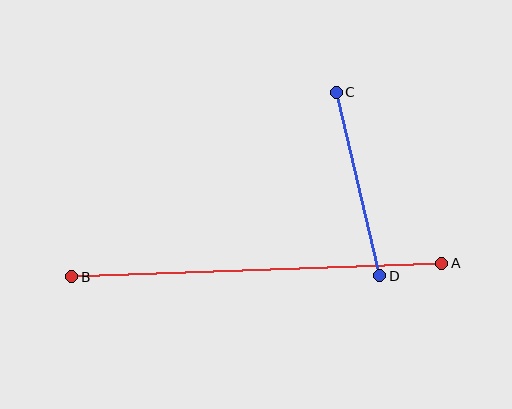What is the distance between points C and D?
The distance is approximately 189 pixels.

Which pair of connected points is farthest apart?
Points A and B are farthest apart.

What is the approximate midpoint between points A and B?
The midpoint is at approximately (257, 270) pixels.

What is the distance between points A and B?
The distance is approximately 370 pixels.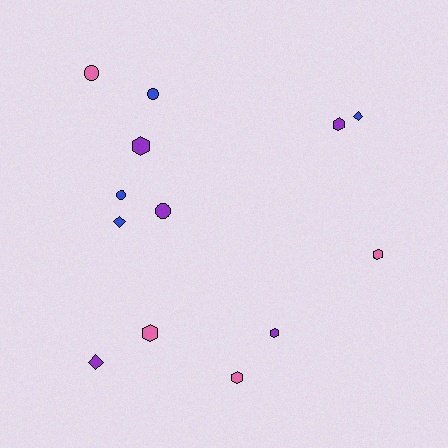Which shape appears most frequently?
Hexagon, with 6 objects.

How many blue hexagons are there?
There are no blue hexagons.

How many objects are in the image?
There are 13 objects.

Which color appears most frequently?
Purple, with 5 objects.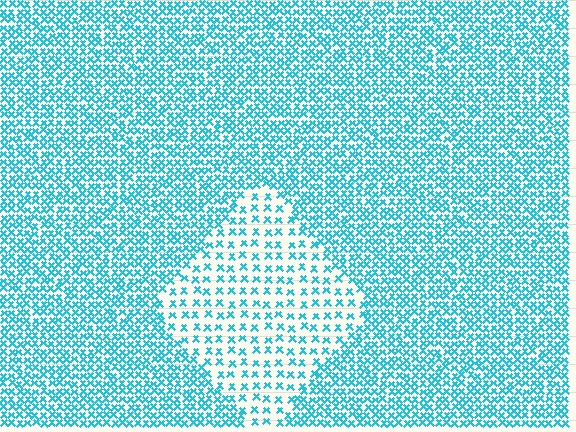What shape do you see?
I see a diamond.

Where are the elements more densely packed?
The elements are more densely packed outside the diamond boundary.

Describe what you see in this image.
The image contains small cyan elements arranged at two different densities. A diamond-shaped region is visible where the elements are less densely packed than the surrounding area.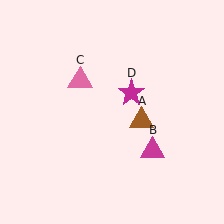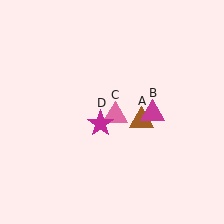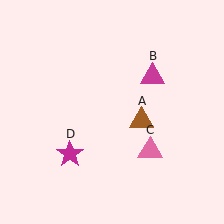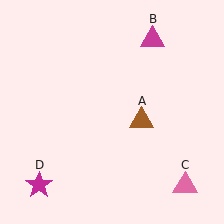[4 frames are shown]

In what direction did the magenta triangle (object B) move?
The magenta triangle (object B) moved up.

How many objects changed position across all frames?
3 objects changed position: magenta triangle (object B), pink triangle (object C), magenta star (object D).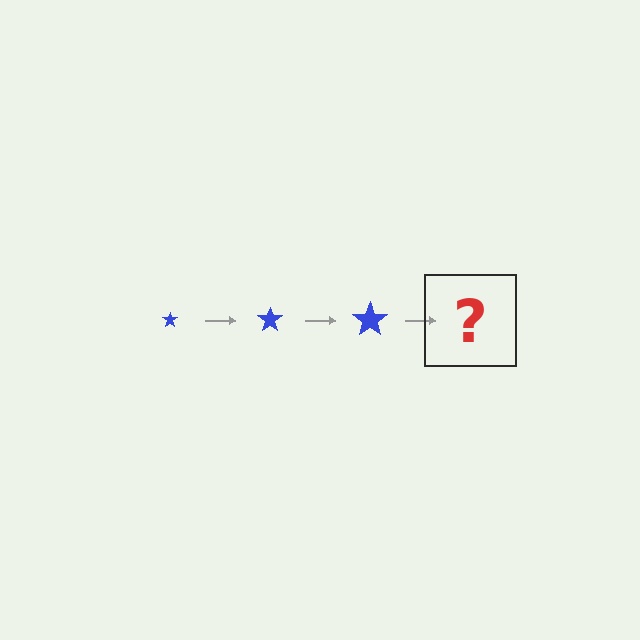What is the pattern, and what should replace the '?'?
The pattern is that the star gets progressively larger each step. The '?' should be a blue star, larger than the previous one.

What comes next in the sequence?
The next element should be a blue star, larger than the previous one.